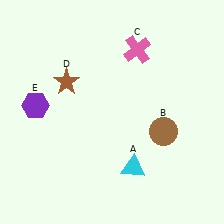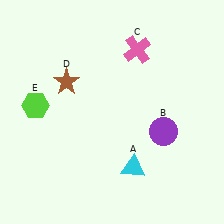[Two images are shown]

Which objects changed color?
B changed from brown to purple. E changed from purple to lime.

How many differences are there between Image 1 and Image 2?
There are 2 differences between the two images.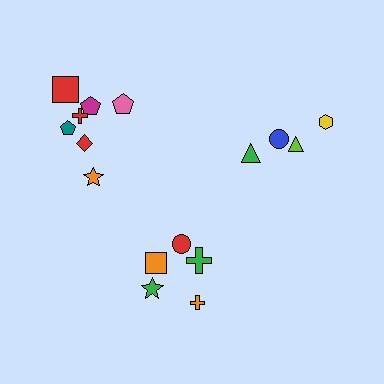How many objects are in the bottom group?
There are 5 objects.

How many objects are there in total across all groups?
There are 16 objects.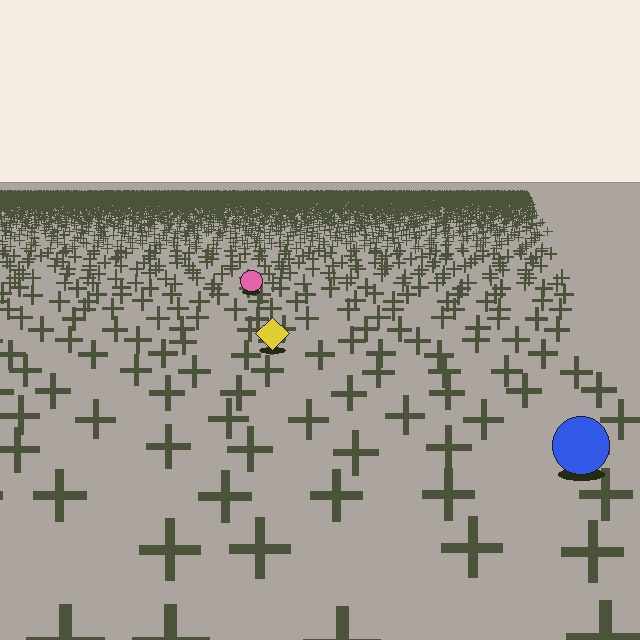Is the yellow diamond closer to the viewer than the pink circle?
Yes. The yellow diamond is closer — you can tell from the texture gradient: the ground texture is coarser near it.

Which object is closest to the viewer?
The blue circle is closest. The texture marks near it are larger and more spread out.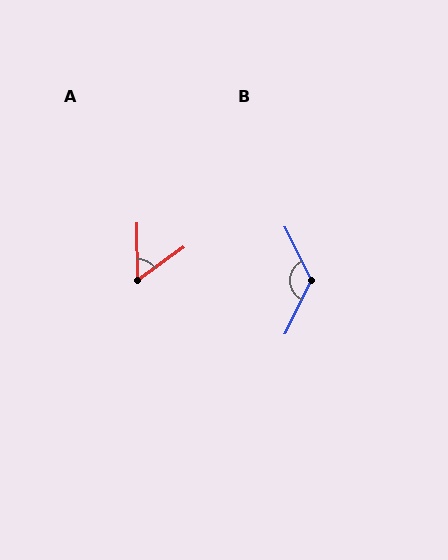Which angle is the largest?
B, at approximately 127 degrees.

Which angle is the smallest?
A, at approximately 55 degrees.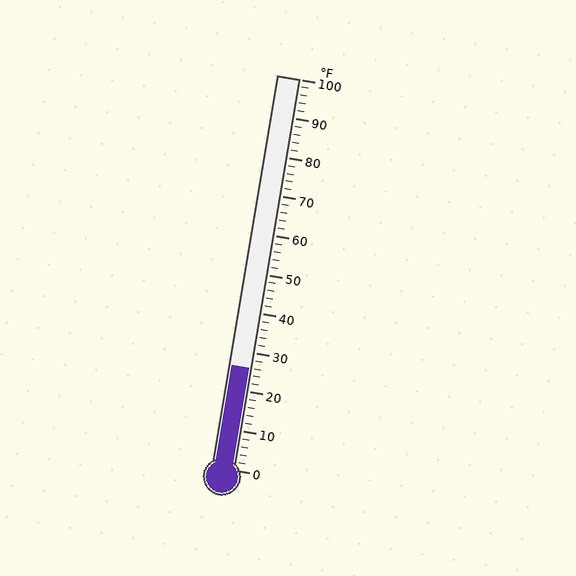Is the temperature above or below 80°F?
The temperature is below 80°F.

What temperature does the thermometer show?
The thermometer shows approximately 26°F.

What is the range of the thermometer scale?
The thermometer scale ranges from 0°F to 100°F.